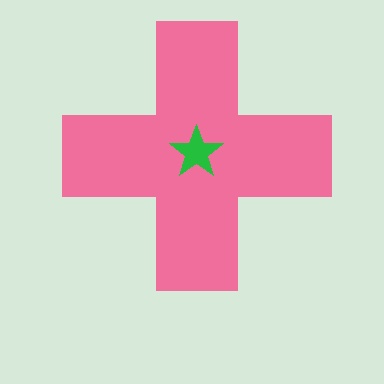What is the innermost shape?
The green star.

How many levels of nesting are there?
2.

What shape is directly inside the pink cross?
The green star.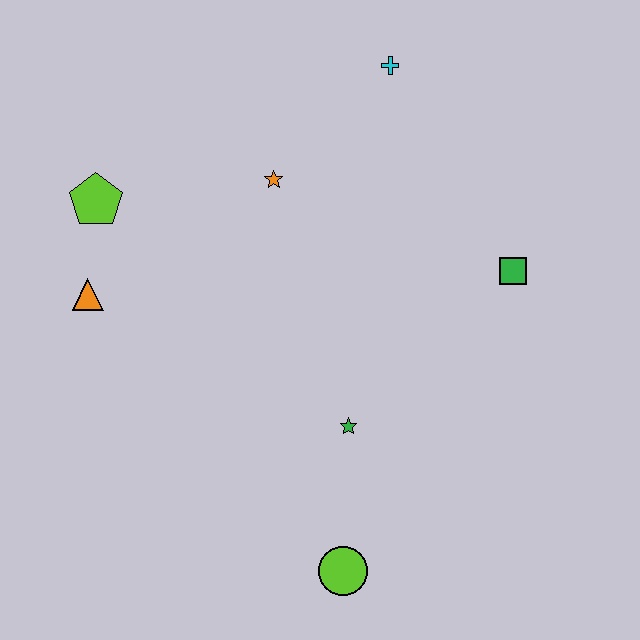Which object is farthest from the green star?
The cyan cross is farthest from the green star.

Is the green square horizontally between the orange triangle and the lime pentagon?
No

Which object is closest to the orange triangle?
The lime pentagon is closest to the orange triangle.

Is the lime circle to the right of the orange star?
Yes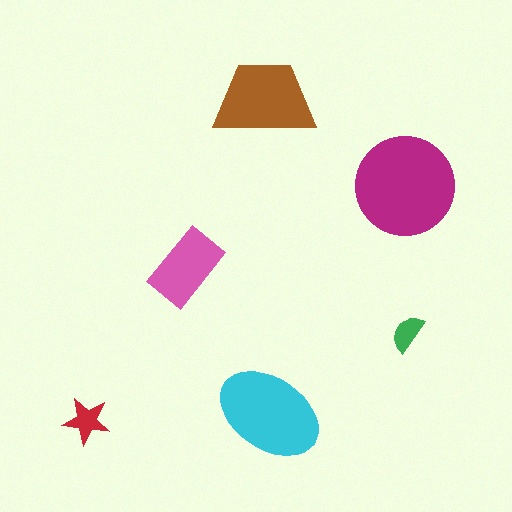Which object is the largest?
The magenta circle.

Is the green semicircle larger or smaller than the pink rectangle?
Smaller.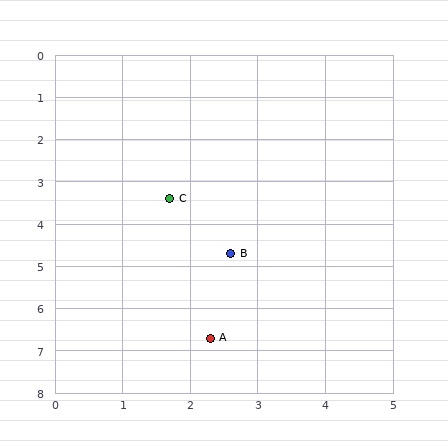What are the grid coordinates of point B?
Point B is at approximately (2.6, 4.7).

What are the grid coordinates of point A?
Point A is at approximately (2.3, 6.7).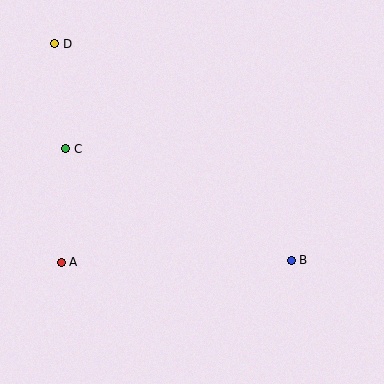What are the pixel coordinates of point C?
Point C is at (66, 149).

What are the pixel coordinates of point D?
Point D is at (55, 44).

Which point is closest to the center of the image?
Point B at (291, 260) is closest to the center.